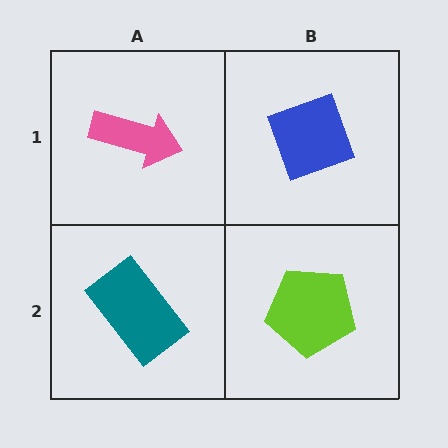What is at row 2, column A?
A teal rectangle.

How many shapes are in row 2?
2 shapes.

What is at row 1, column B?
A blue diamond.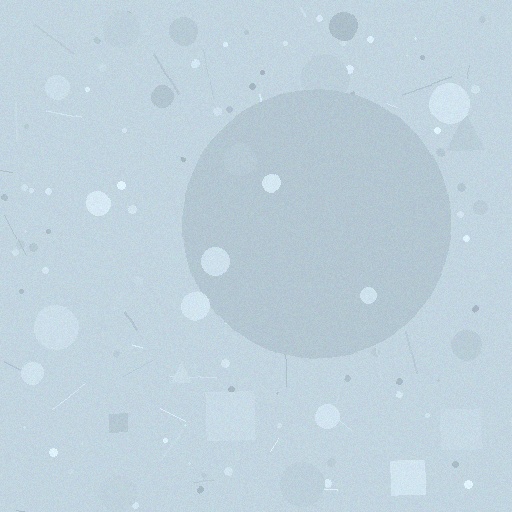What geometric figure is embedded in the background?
A circle is embedded in the background.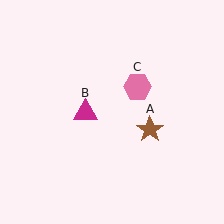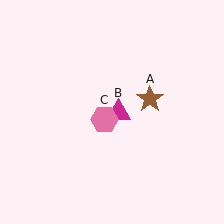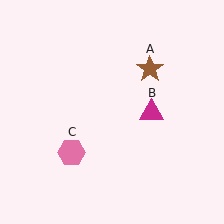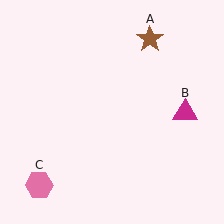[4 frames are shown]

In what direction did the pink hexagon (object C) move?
The pink hexagon (object C) moved down and to the left.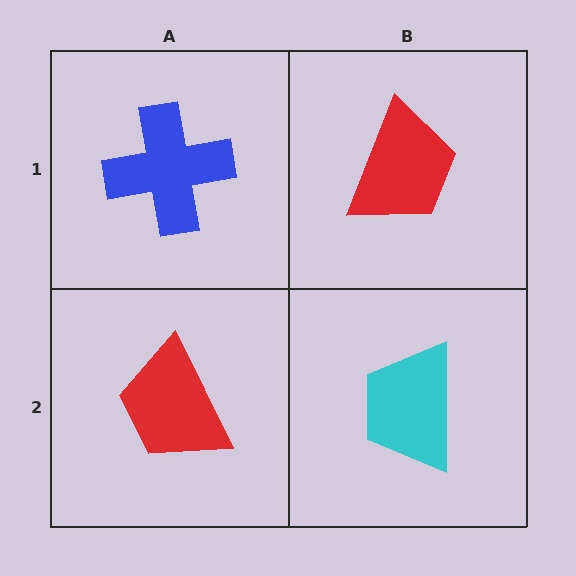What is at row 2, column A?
A red trapezoid.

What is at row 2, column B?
A cyan trapezoid.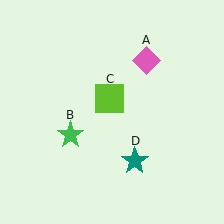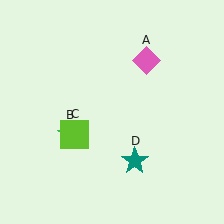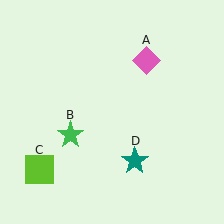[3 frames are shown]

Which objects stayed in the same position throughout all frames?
Pink diamond (object A) and green star (object B) and teal star (object D) remained stationary.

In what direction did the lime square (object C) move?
The lime square (object C) moved down and to the left.